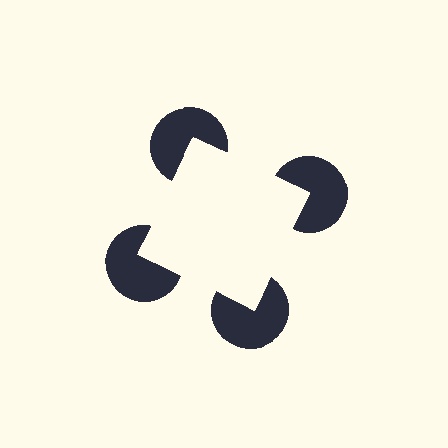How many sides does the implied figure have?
4 sides.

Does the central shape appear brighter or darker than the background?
It typically appears slightly brighter than the background, even though no actual brightness change is drawn.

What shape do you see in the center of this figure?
An illusory square — its edges are inferred from the aligned wedge cuts in the pac-man discs, not physically drawn.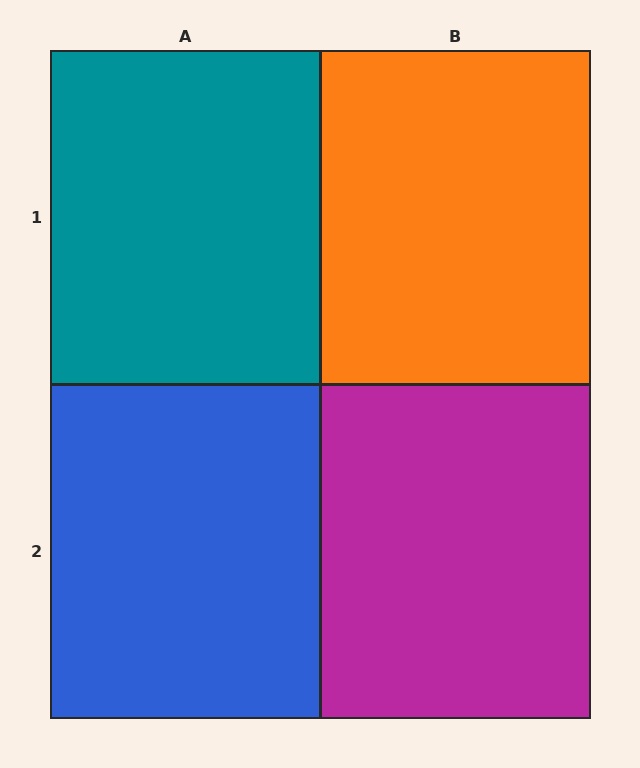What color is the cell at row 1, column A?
Teal.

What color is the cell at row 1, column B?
Orange.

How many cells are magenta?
1 cell is magenta.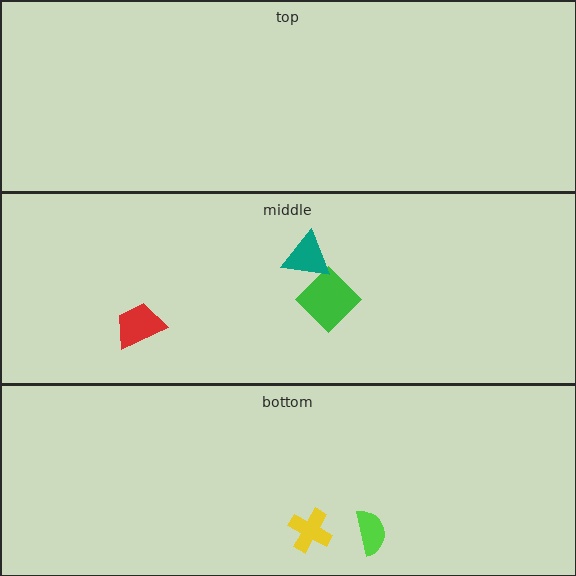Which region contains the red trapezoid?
The middle region.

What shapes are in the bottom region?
The yellow cross, the lime semicircle.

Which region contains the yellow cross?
The bottom region.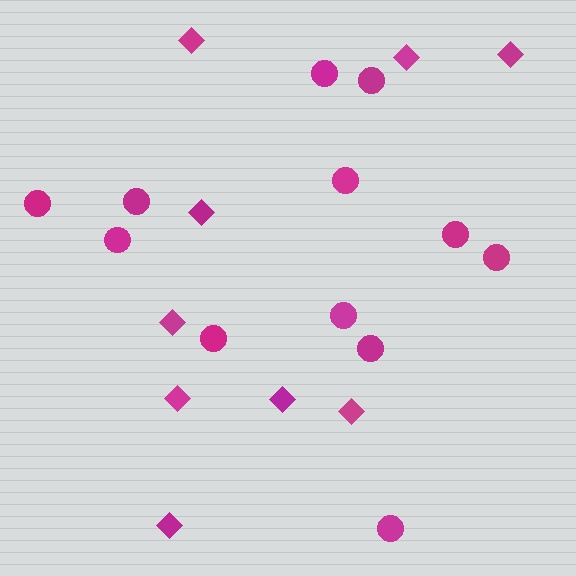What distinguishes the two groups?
There are 2 groups: one group of diamonds (9) and one group of circles (12).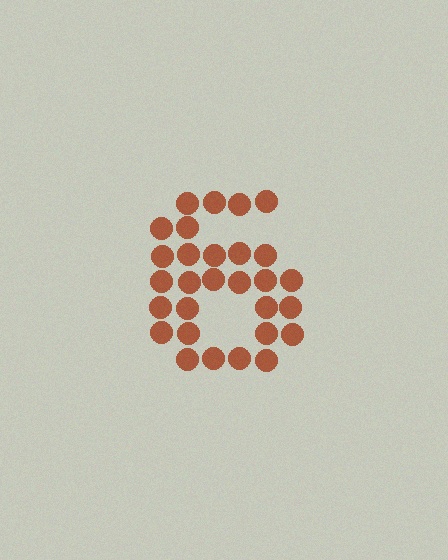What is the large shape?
The large shape is the digit 6.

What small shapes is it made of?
It is made of small circles.